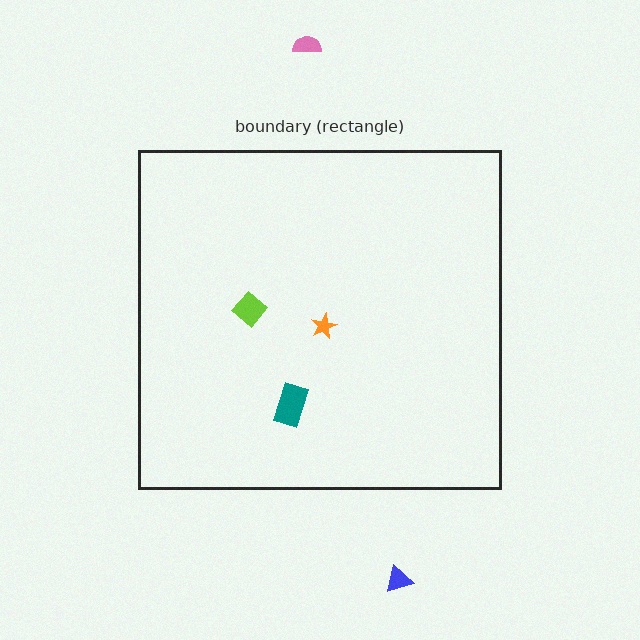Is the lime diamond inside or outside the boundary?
Inside.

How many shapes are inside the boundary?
3 inside, 2 outside.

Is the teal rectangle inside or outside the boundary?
Inside.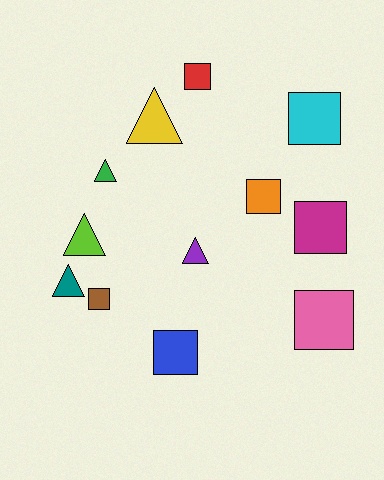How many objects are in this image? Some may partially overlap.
There are 12 objects.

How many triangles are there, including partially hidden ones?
There are 5 triangles.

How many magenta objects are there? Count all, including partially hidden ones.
There is 1 magenta object.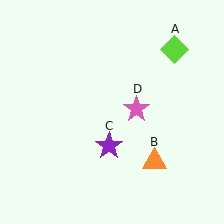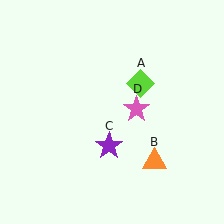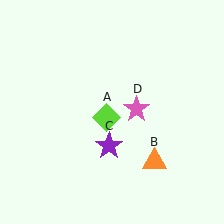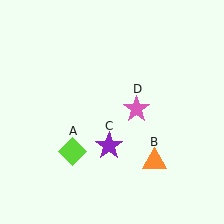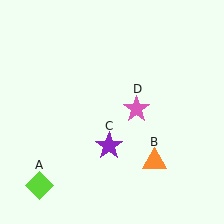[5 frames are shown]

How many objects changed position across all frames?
1 object changed position: lime diamond (object A).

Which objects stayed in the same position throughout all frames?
Orange triangle (object B) and purple star (object C) and pink star (object D) remained stationary.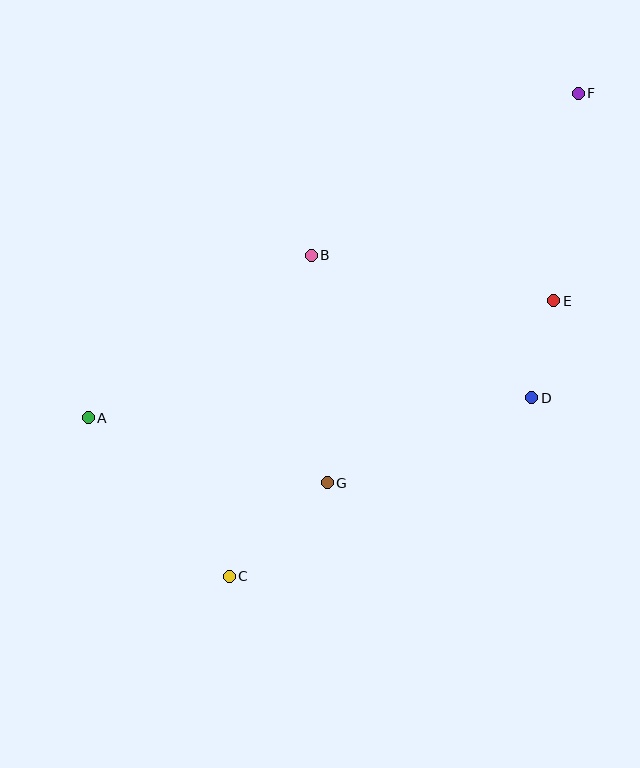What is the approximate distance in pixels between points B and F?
The distance between B and F is approximately 313 pixels.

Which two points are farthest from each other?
Points C and F are farthest from each other.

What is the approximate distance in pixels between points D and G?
The distance between D and G is approximately 222 pixels.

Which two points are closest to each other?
Points D and E are closest to each other.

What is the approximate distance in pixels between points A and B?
The distance between A and B is approximately 276 pixels.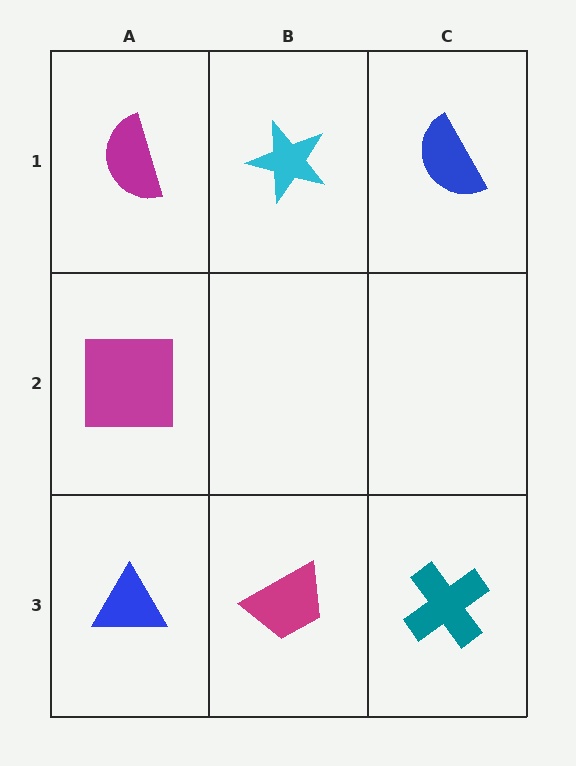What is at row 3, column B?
A magenta trapezoid.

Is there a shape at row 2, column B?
No, that cell is empty.